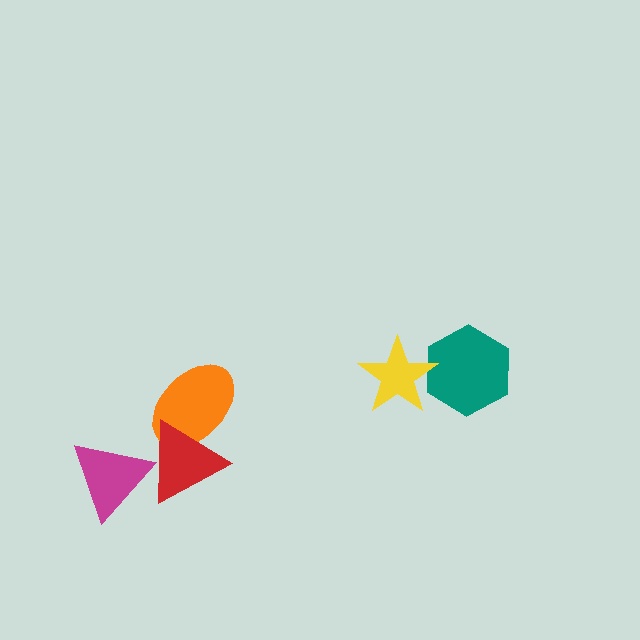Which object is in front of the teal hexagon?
The yellow star is in front of the teal hexagon.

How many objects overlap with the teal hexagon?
1 object overlaps with the teal hexagon.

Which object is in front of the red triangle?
The magenta triangle is in front of the red triangle.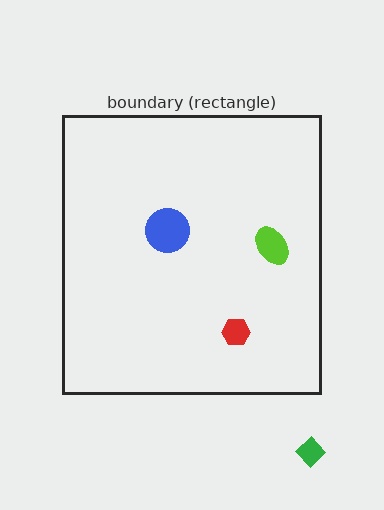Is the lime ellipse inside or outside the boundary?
Inside.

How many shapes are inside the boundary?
3 inside, 1 outside.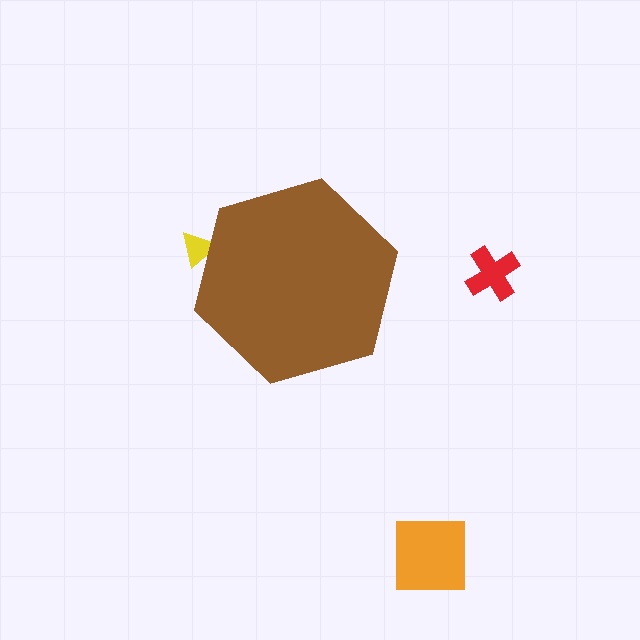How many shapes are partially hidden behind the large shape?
1 shape is partially hidden.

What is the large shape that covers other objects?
A brown hexagon.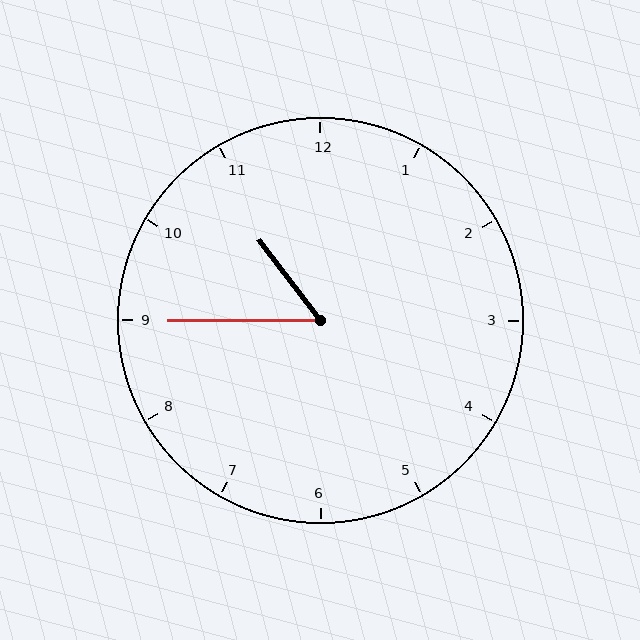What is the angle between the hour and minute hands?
Approximately 52 degrees.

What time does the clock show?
10:45.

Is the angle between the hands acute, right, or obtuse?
It is acute.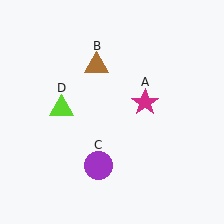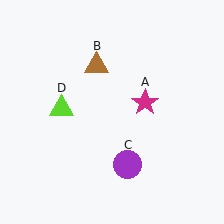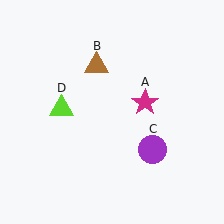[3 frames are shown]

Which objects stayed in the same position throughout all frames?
Magenta star (object A) and brown triangle (object B) and lime triangle (object D) remained stationary.